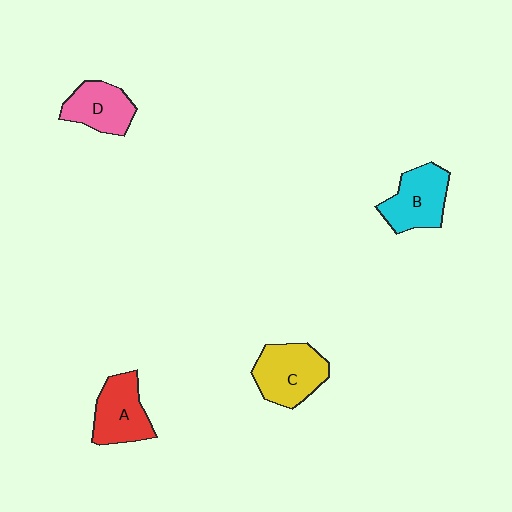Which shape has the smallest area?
Shape D (pink).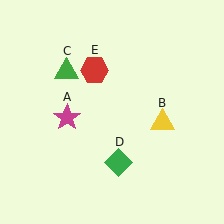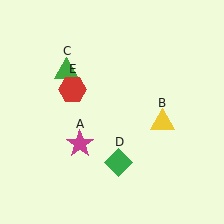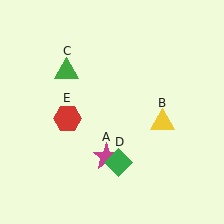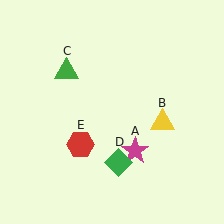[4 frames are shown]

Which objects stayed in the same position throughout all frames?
Yellow triangle (object B) and green triangle (object C) and green diamond (object D) remained stationary.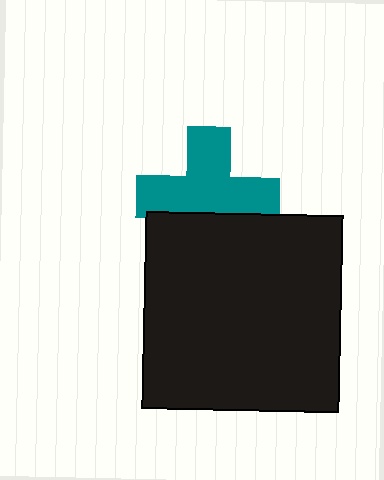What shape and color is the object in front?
The object in front is a black square.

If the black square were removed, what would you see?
You would see the complete teal cross.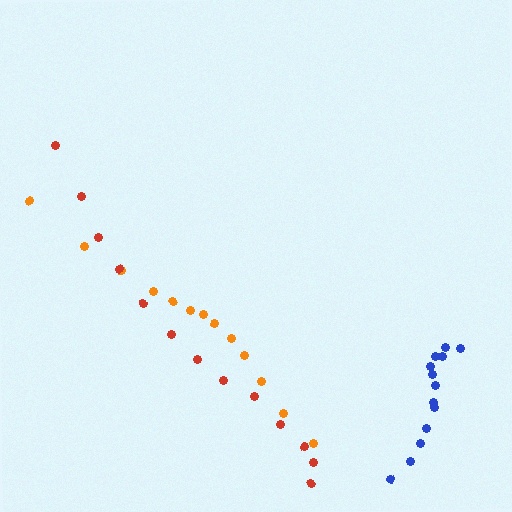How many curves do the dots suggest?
There are 3 distinct paths.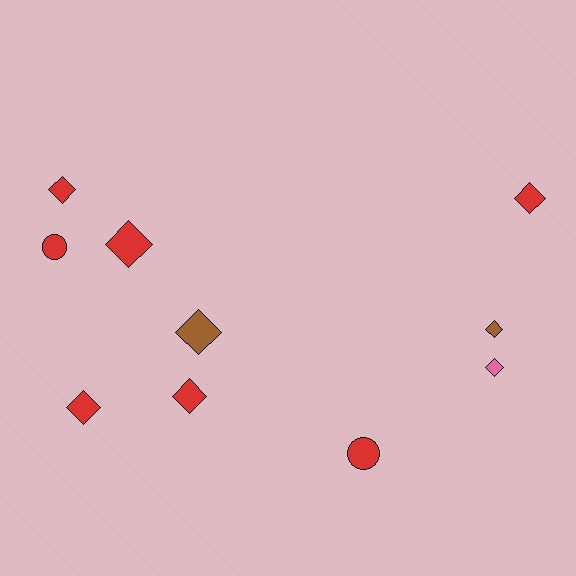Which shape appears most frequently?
Diamond, with 8 objects.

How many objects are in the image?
There are 10 objects.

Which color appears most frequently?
Red, with 7 objects.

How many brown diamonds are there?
There are 2 brown diamonds.